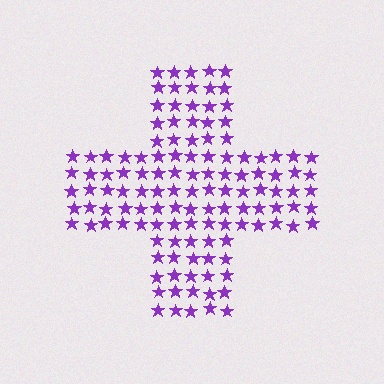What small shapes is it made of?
It is made of small stars.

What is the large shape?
The large shape is a cross.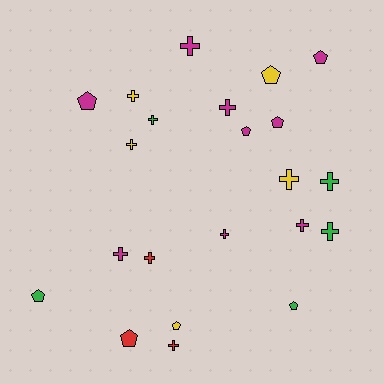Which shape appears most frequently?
Cross, with 13 objects.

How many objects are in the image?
There are 22 objects.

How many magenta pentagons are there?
There are 4 magenta pentagons.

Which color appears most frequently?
Magenta, with 9 objects.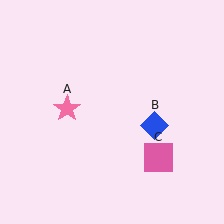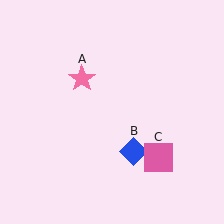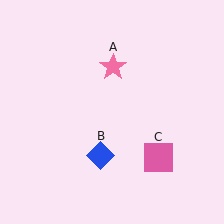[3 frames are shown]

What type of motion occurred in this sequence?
The pink star (object A), blue diamond (object B) rotated clockwise around the center of the scene.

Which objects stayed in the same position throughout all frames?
Pink square (object C) remained stationary.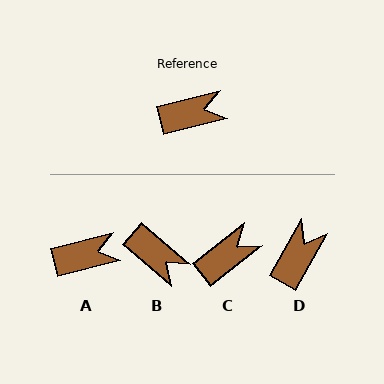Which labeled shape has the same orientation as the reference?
A.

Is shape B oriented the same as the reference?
No, it is off by about 54 degrees.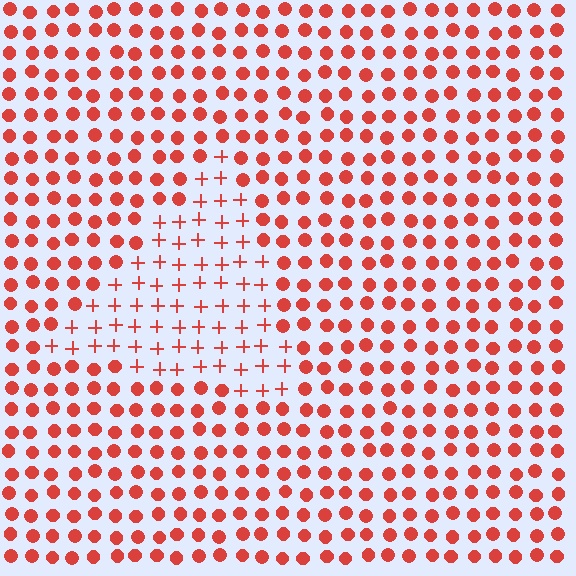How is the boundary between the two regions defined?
The boundary is defined by a change in element shape: plus signs inside vs. circles outside. All elements share the same color and spacing.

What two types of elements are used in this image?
The image uses plus signs inside the triangle region and circles outside it.